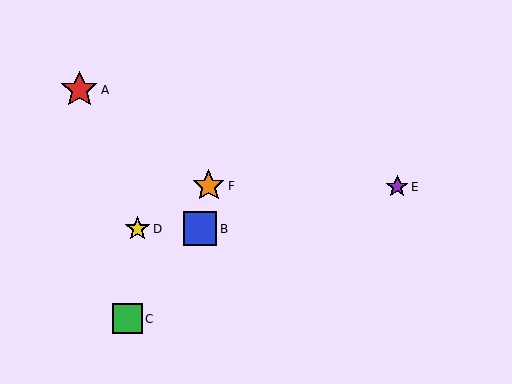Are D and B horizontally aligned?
Yes, both are at y≈229.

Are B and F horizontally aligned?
No, B is at y≈229 and F is at y≈186.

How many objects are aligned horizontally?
2 objects (B, D) are aligned horizontally.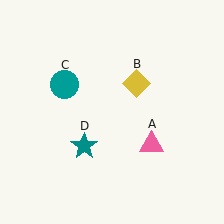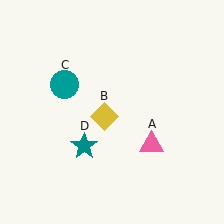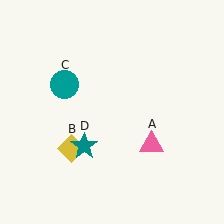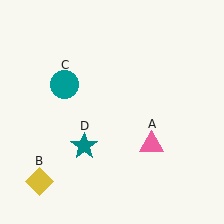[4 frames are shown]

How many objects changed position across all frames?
1 object changed position: yellow diamond (object B).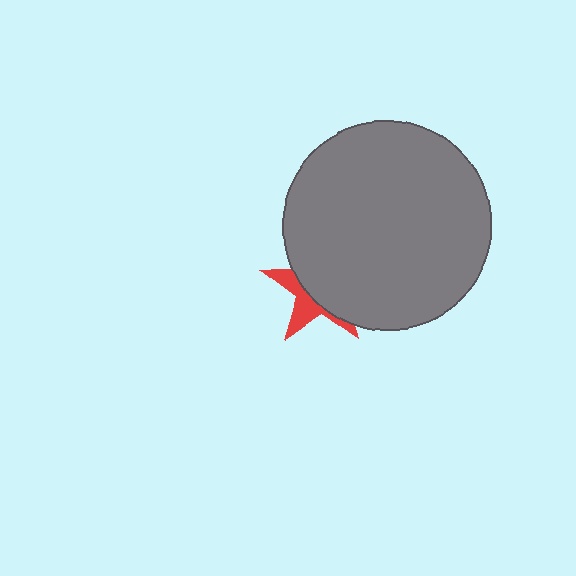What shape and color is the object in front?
The object in front is a gray circle.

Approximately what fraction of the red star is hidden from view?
Roughly 65% of the red star is hidden behind the gray circle.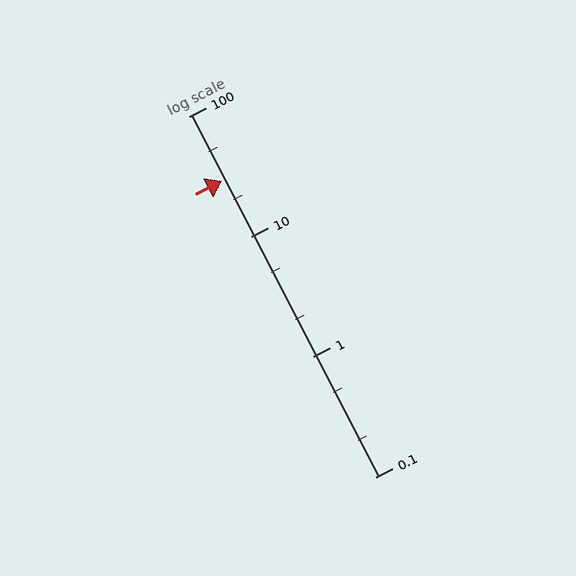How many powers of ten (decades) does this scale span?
The scale spans 3 decades, from 0.1 to 100.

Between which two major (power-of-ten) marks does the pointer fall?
The pointer is between 10 and 100.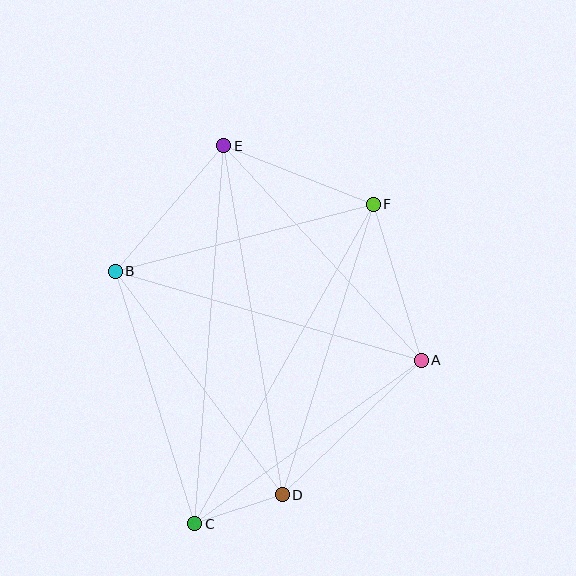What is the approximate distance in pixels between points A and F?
The distance between A and F is approximately 163 pixels.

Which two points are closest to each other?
Points C and D are closest to each other.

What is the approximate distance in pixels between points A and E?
The distance between A and E is approximately 291 pixels.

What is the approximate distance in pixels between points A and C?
The distance between A and C is approximately 279 pixels.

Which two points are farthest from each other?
Points C and E are farthest from each other.